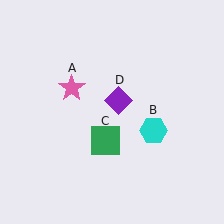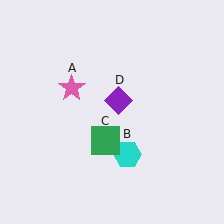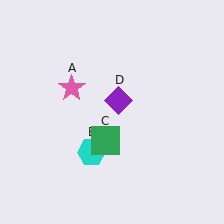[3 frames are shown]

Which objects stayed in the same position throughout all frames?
Pink star (object A) and green square (object C) and purple diamond (object D) remained stationary.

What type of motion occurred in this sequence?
The cyan hexagon (object B) rotated clockwise around the center of the scene.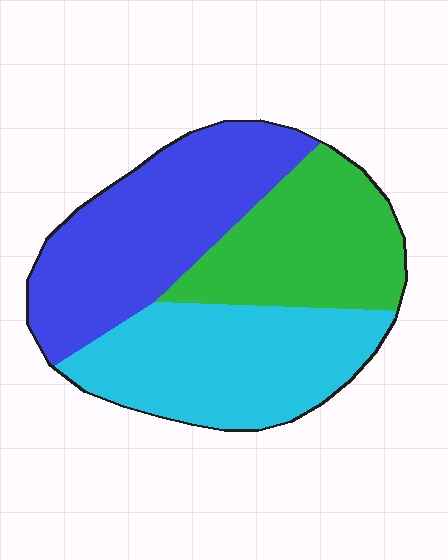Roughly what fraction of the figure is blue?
Blue takes up between a third and a half of the figure.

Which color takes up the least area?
Green, at roughly 30%.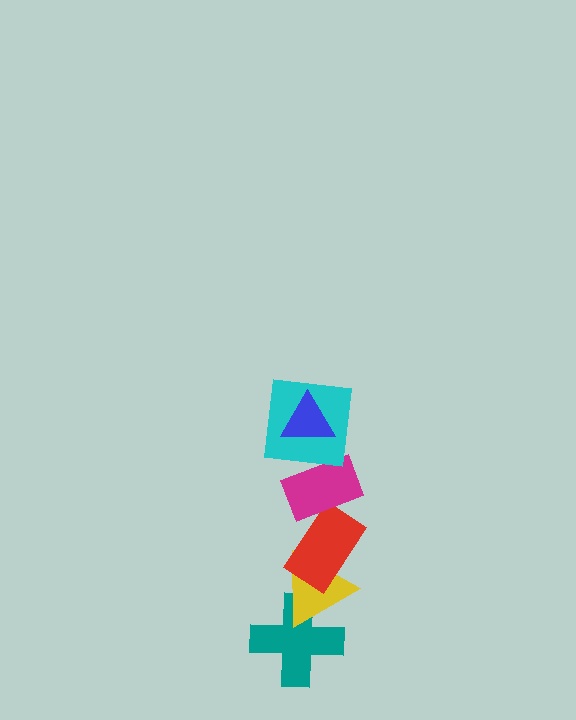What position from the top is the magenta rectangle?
The magenta rectangle is 3rd from the top.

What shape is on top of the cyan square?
The blue triangle is on top of the cyan square.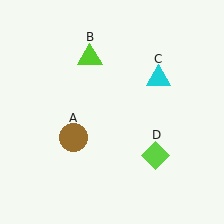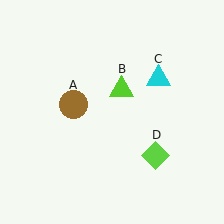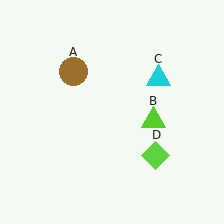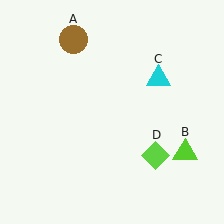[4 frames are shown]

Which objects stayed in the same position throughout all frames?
Cyan triangle (object C) and lime diamond (object D) remained stationary.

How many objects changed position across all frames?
2 objects changed position: brown circle (object A), lime triangle (object B).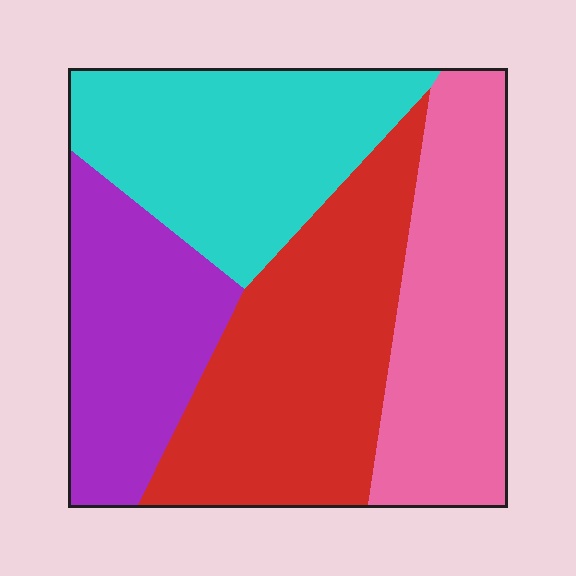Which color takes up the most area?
Red, at roughly 30%.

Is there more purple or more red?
Red.